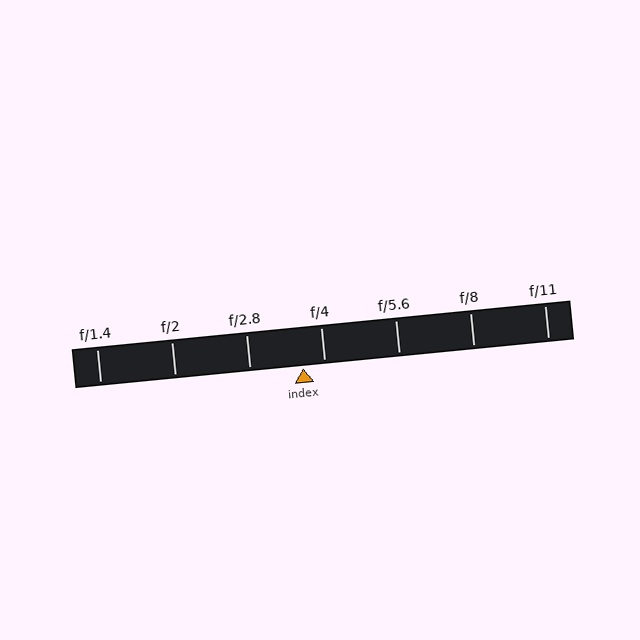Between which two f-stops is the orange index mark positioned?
The index mark is between f/2.8 and f/4.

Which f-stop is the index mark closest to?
The index mark is closest to f/4.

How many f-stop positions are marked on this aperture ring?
There are 7 f-stop positions marked.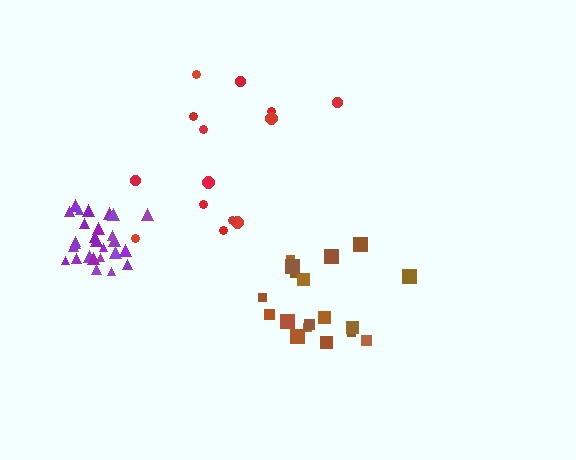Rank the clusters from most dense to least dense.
purple, brown, red.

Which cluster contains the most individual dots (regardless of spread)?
Purple (28).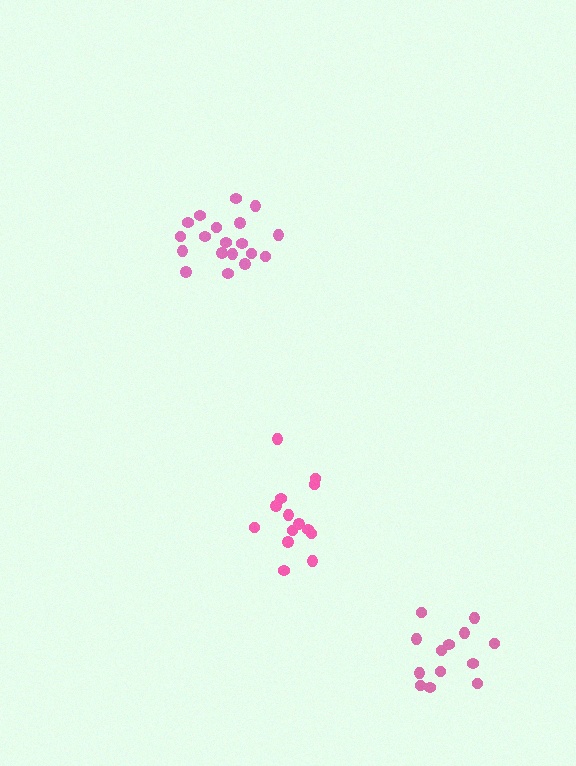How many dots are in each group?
Group 1: 19 dots, Group 2: 14 dots, Group 3: 13 dots (46 total).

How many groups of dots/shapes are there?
There are 3 groups.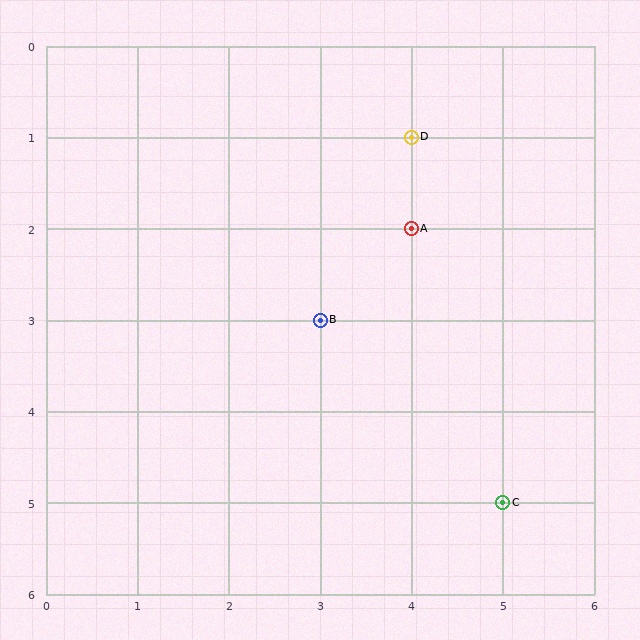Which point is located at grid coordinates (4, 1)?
Point D is at (4, 1).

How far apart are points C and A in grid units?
Points C and A are 1 column and 3 rows apart (about 3.2 grid units diagonally).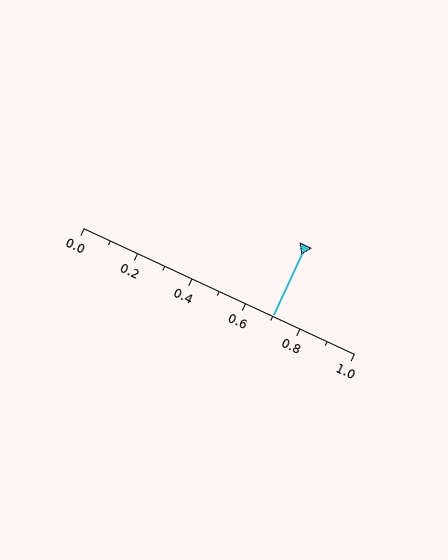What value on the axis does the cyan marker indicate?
The marker indicates approximately 0.7.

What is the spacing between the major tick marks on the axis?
The major ticks are spaced 0.2 apart.